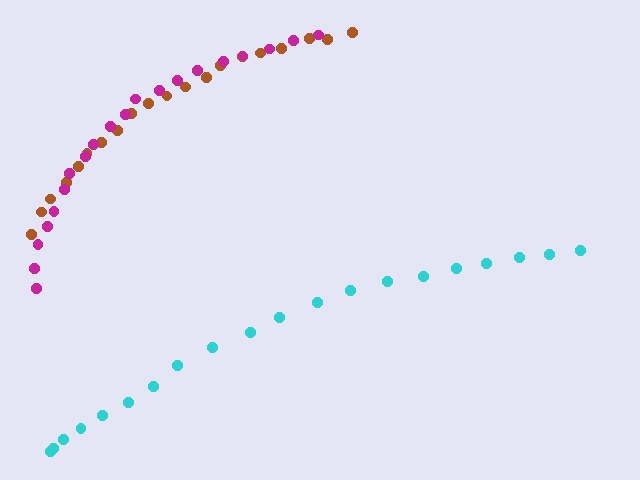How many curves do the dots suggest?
There are 3 distinct paths.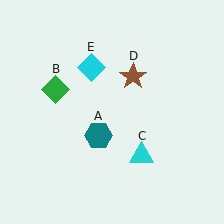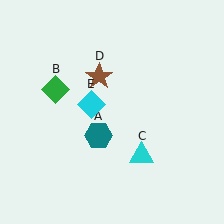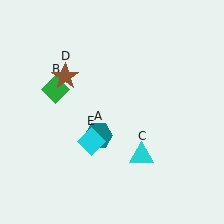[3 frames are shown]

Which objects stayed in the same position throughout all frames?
Teal hexagon (object A) and green diamond (object B) and cyan triangle (object C) remained stationary.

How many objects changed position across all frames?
2 objects changed position: brown star (object D), cyan diamond (object E).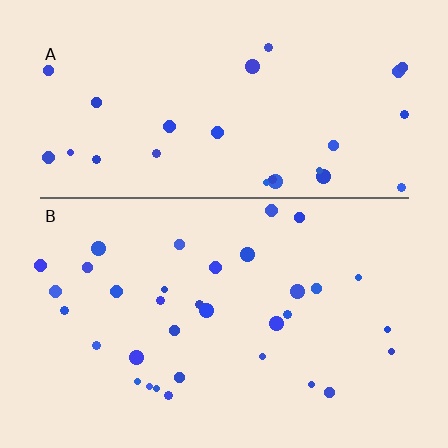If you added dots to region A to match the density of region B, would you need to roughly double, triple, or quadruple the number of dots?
Approximately double.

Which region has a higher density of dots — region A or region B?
B (the bottom).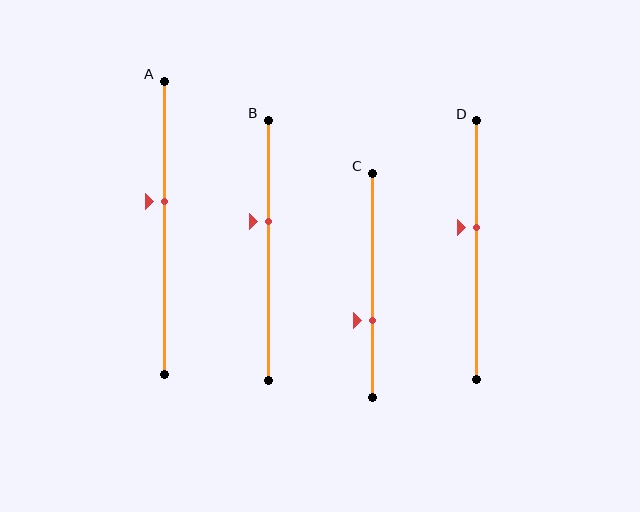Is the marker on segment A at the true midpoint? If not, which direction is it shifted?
No, the marker on segment A is shifted upward by about 9% of the segment length.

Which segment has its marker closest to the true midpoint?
Segment D has its marker closest to the true midpoint.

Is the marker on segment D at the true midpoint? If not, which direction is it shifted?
No, the marker on segment D is shifted upward by about 9% of the segment length.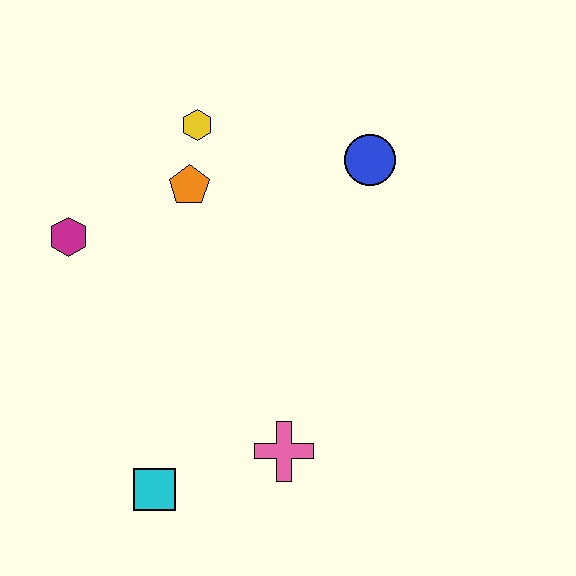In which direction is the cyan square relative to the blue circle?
The cyan square is below the blue circle.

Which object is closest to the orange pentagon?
The yellow hexagon is closest to the orange pentagon.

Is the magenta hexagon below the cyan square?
No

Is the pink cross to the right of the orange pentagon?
Yes